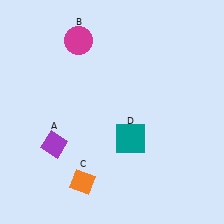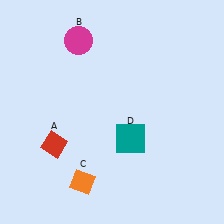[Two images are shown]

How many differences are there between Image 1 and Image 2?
There is 1 difference between the two images.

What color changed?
The diamond (A) changed from purple in Image 1 to red in Image 2.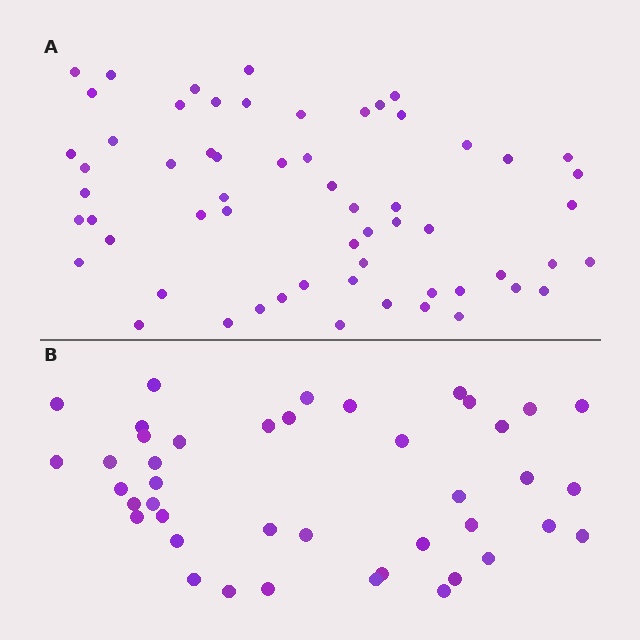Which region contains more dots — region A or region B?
Region A (the top region) has more dots.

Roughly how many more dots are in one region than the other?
Region A has approximately 20 more dots than region B.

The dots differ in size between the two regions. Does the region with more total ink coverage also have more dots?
No. Region B has more total ink coverage because its dots are larger, but region A actually contains more individual dots. Total area can be misleading — the number of items is what matters here.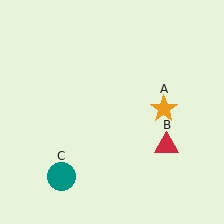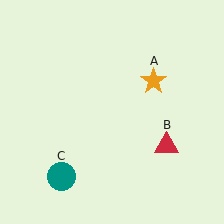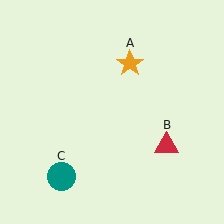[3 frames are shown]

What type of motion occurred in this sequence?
The orange star (object A) rotated counterclockwise around the center of the scene.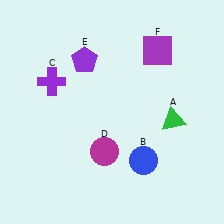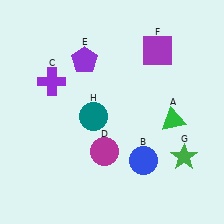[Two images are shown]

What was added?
A green star (G), a teal circle (H) were added in Image 2.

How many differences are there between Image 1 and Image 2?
There are 2 differences between the two images.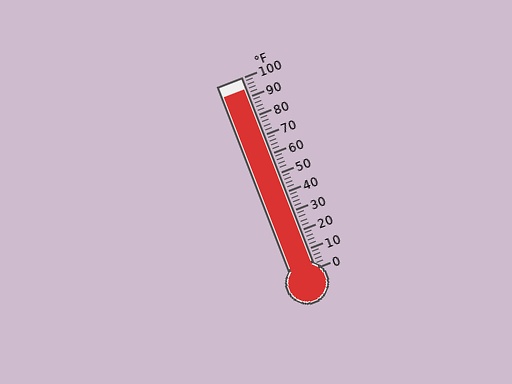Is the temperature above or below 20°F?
The temperature is above 20°F.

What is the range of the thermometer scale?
The thermometer scale ranges from 0°F to 100°F.